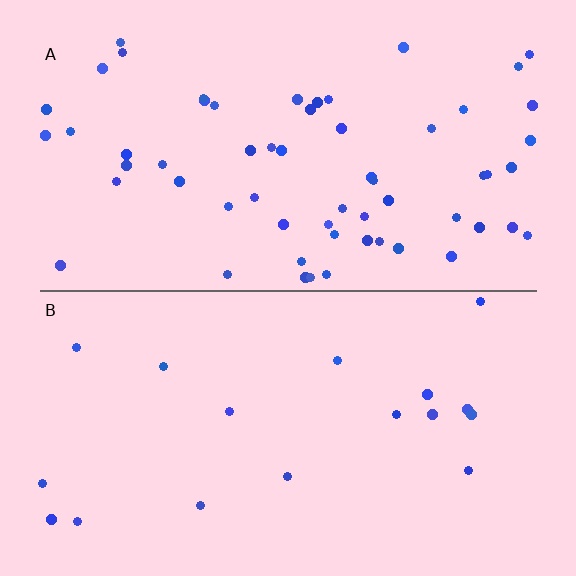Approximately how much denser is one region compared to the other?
Approximately 3.4× — region A over region B.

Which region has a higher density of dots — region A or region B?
A (the top).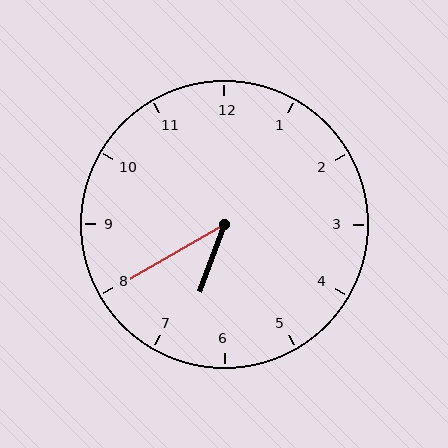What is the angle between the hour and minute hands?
Approximately 40 degrees.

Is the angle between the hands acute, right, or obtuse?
It is acute.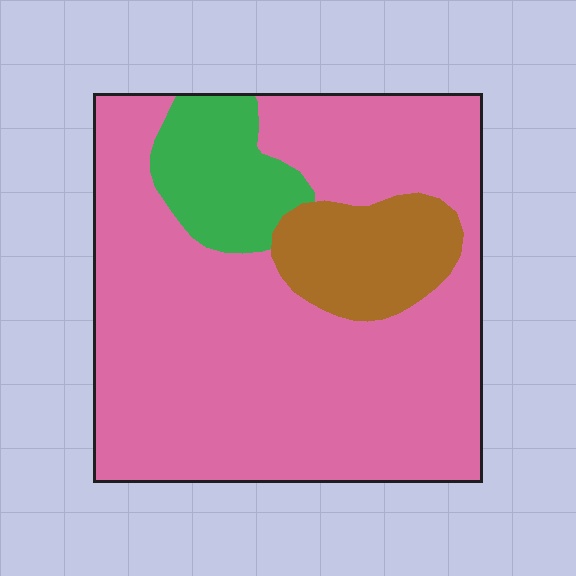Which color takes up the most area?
Pink, at roughly 75%.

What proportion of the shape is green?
Green covers about 10% of the shape.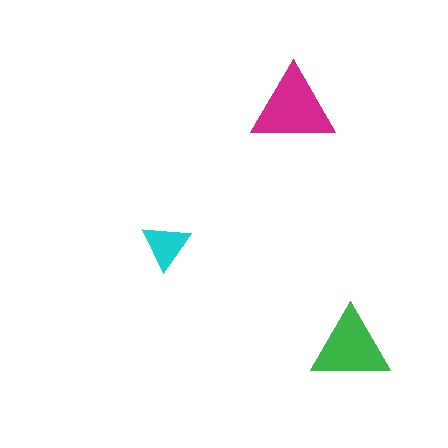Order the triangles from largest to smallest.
the magenta one, the green one, the cyan one.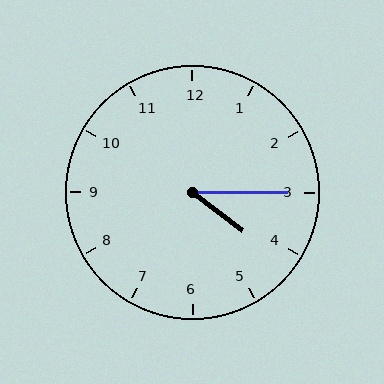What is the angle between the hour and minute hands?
Approximately 38 degrees.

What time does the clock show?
4:15.